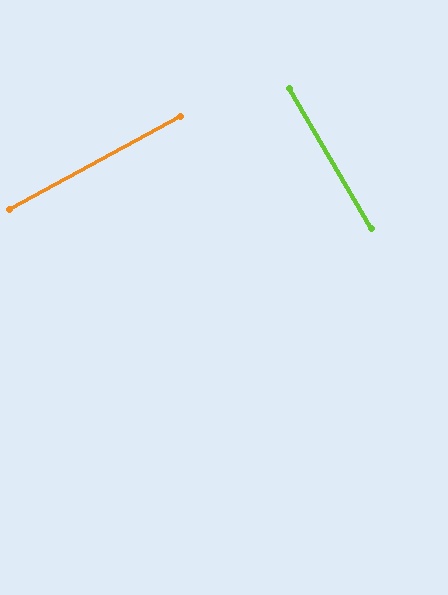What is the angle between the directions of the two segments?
Approximately 88 degrees.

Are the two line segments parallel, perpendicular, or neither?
Perpendicular — they meet at approximately 88°.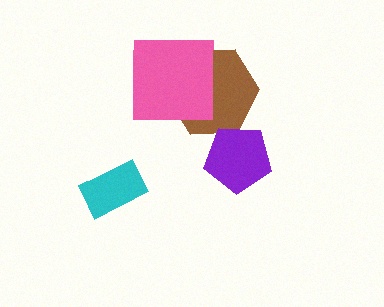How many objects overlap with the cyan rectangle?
0 objects overlap with the cyan rectangle.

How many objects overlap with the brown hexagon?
2 objects overlap with the brown hexagon.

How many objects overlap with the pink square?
1 object overlaps with the pink square.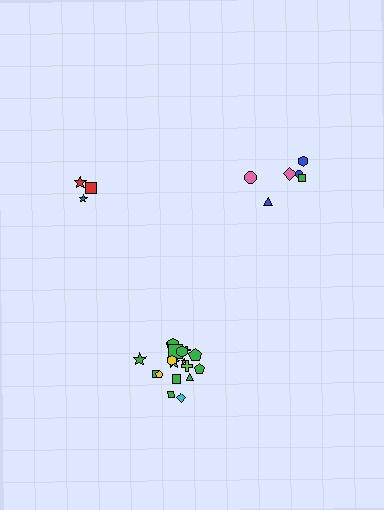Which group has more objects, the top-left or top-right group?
The top-right group.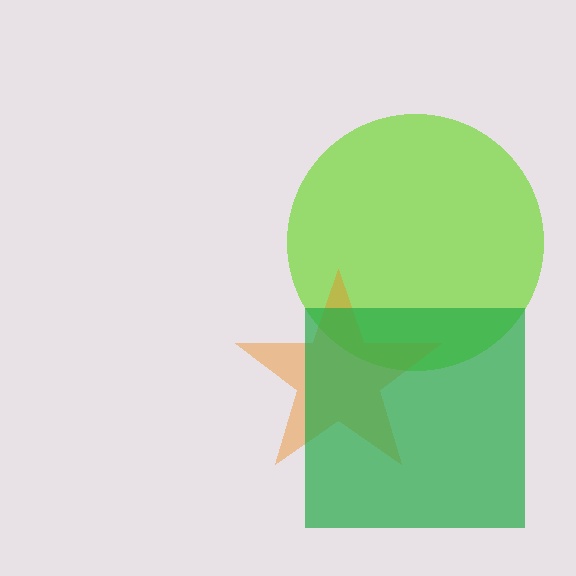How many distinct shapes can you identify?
There are 3 distinct shapes: a lime circle, an orange star, a green square.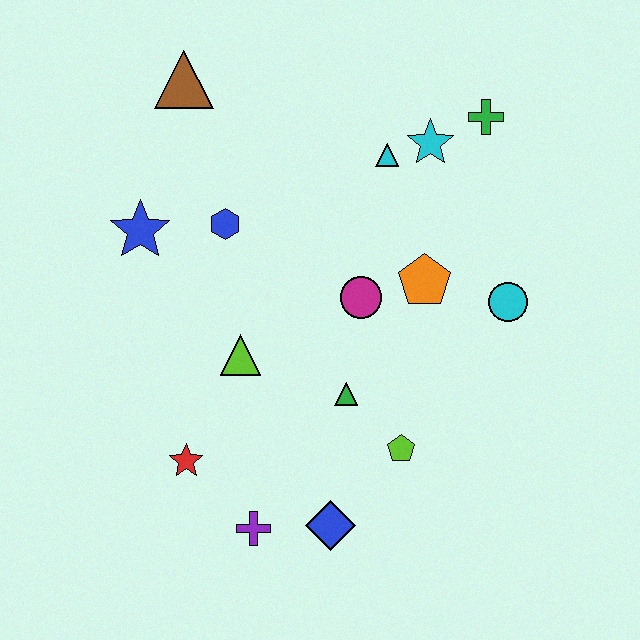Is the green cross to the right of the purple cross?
Yes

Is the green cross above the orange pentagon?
Yes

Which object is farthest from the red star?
The green cross is farthest from the red star.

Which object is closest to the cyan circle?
The orange pentagon is closest to the cyan circle.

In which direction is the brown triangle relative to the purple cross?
The brown triangle is above the purple cross.